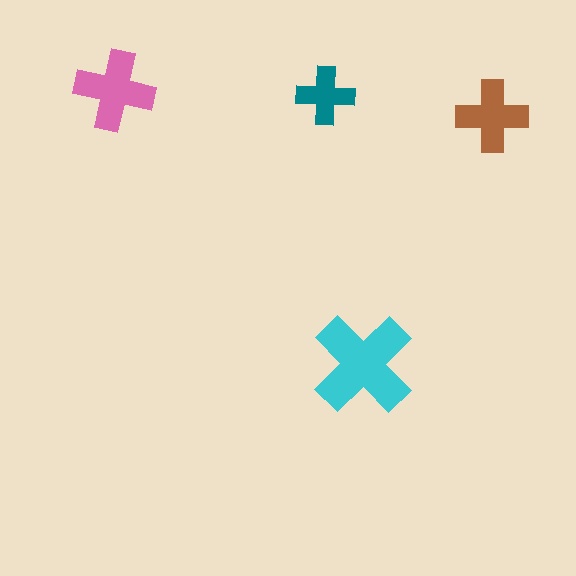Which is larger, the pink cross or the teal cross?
The pink one.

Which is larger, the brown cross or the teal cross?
The brown one.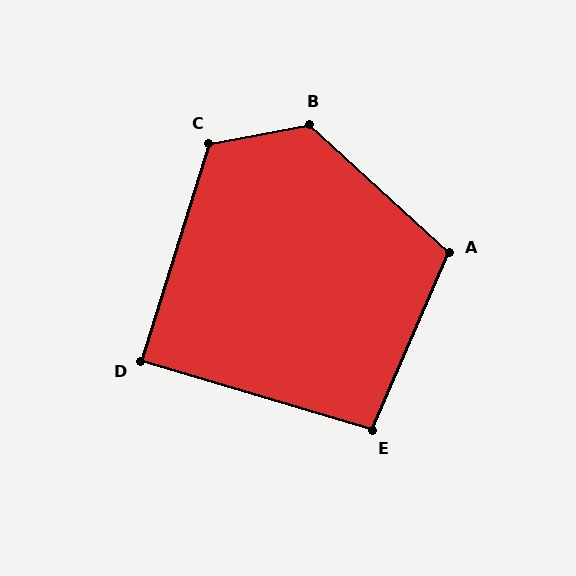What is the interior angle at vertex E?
Approximately 97 degrees (obtuse).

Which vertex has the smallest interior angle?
D, at approximately 89 degrees.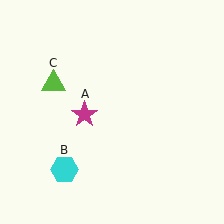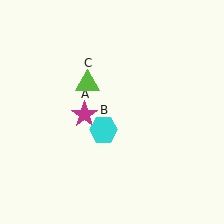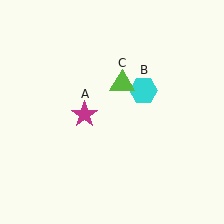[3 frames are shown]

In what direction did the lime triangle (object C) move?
The lime triangle (object C) moved right.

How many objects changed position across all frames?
2 objects changed position: cyan hexagon (object B), lime triangle (object C).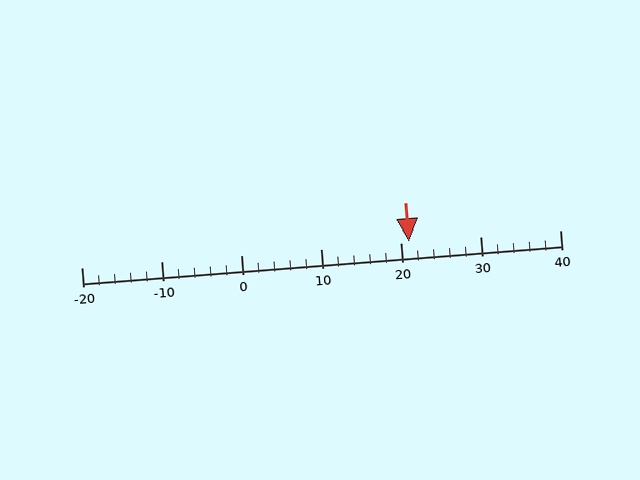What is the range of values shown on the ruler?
The ruler shows values from -20 to 40.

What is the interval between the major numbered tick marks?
The major tick marks are spaced 10 units apart.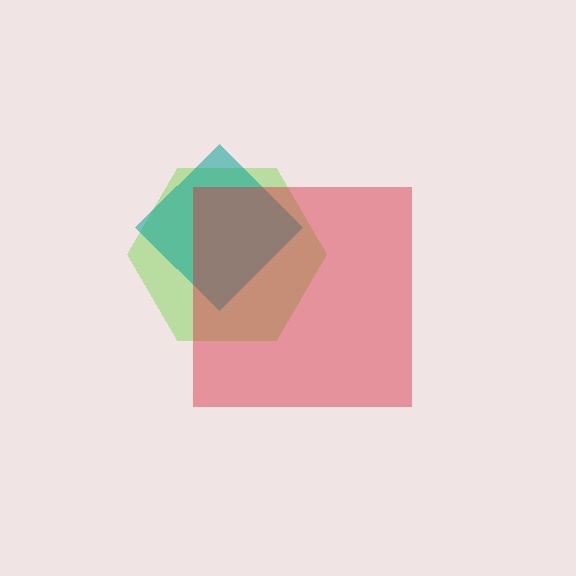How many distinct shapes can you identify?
There are 3 distinct shapes: a lime hexagon, a teal diamond, a red square.